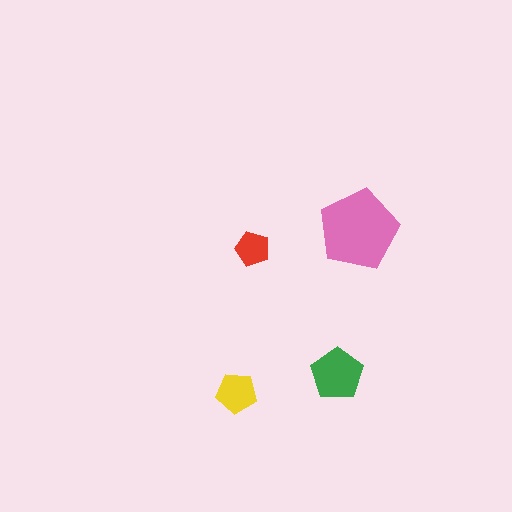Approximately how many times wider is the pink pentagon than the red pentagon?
About 2.5 times wider.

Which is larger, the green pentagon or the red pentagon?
The green one.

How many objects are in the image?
There are 4 objects in the image.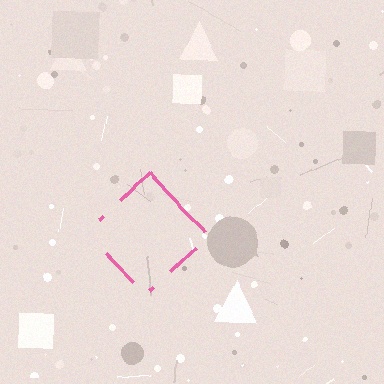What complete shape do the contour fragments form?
The contour fragments form a diamond.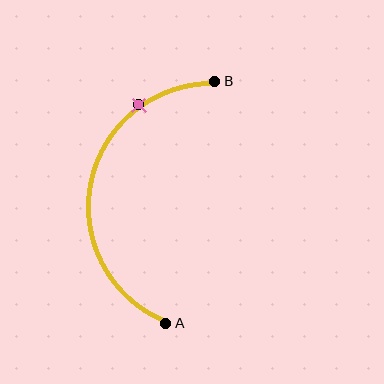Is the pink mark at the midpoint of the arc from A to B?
No. The pink mark lies on the arc but is closer to endpoint B. The arc midpoint would be at the point on the curve equidistant along the arc from both A and B.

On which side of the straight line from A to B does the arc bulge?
The arc bulges to the left of the straight line connecting A and B.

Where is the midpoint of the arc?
The arc midpoint is the point on the curve farthest from the straight line joining A and B. It sits to the left of that line.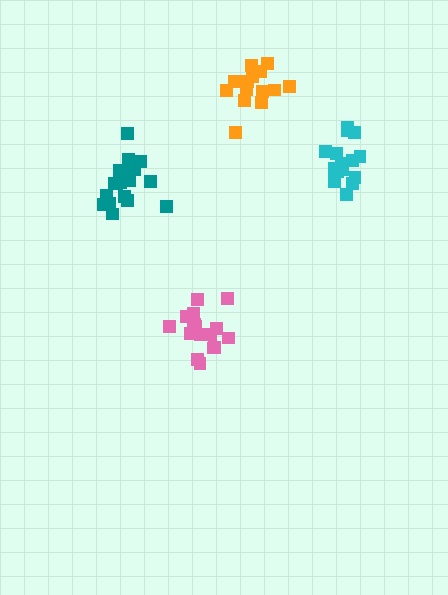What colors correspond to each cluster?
The clusters are colored: pink, teal, orange, cyan.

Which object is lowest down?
The pink cluster is bottommost.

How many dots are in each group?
Group 1: 17 dots, Group 2: 19 dots, Group 3: 14 dots, Group 4: 15 dots (65 total).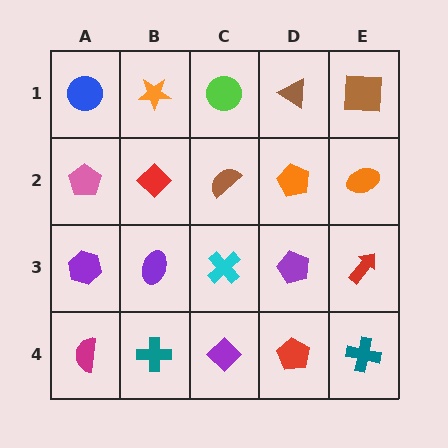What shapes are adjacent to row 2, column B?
An orange star (row 1, column B), a purple ellipse (row 3, column B), a pink pentagon (row 2, column A), a brown semicircle (row 2, column C).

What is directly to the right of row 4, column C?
A red pentagon.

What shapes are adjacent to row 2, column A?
A blue circle (row 1, column A), a purple hexagon (row 3, column A), a red diamond (row 2, column B).